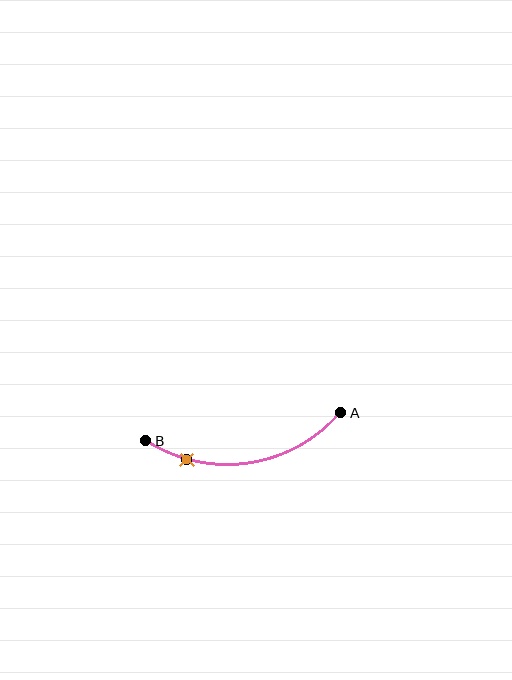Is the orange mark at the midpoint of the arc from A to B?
No. The orange mark lies on the arc but is closer to endpoint B. The arc midpoint would be at the point on the curve equidistant along the arc from both A and B.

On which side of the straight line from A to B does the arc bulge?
The arc bulges below the straight line connecting A and B.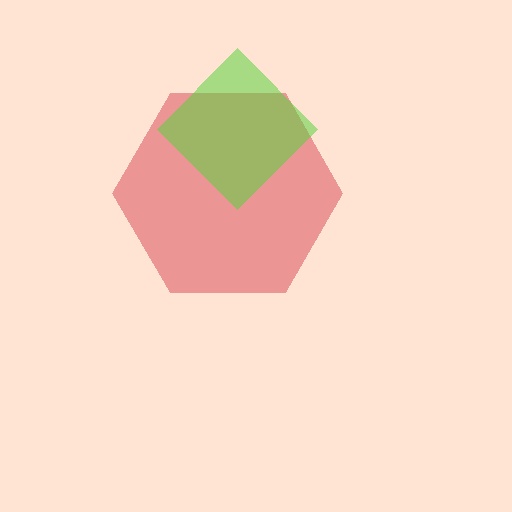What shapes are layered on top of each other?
The layered shapes are: a red hexagon, a lime diamond.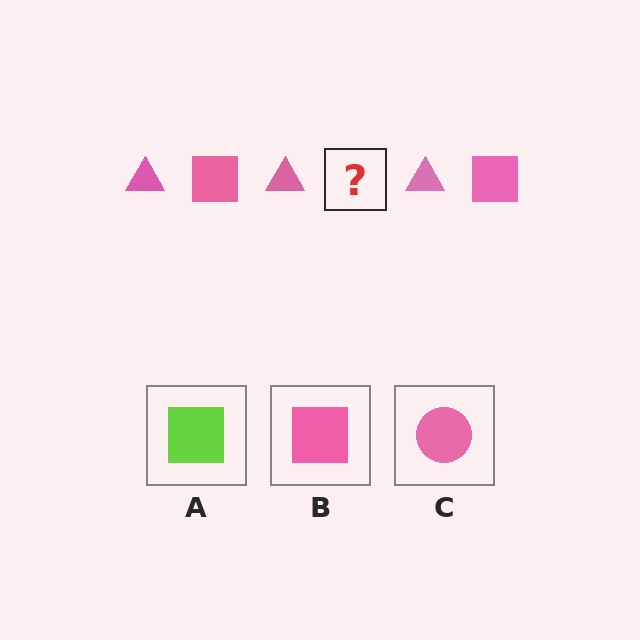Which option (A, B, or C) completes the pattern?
B.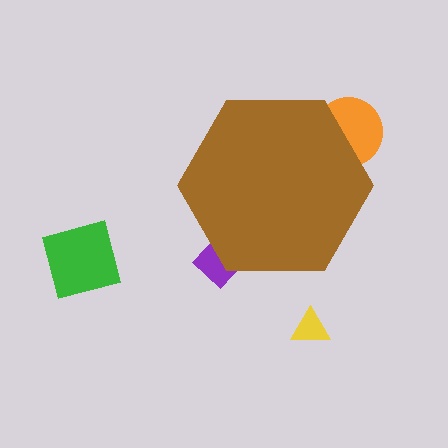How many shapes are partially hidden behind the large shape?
2 shapes are partially hidden.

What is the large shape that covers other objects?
A brown hexagon.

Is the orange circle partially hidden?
Yes, the orange circle is partially hidden behind the brown hexagon.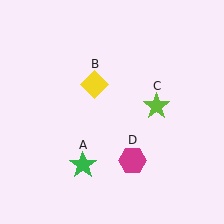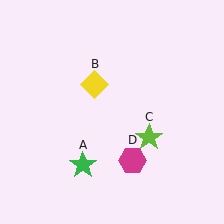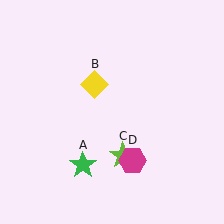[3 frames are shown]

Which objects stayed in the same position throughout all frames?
Green star (object A) and yellow diamond (object B) and magenta hexagon (object D) remained stationary.